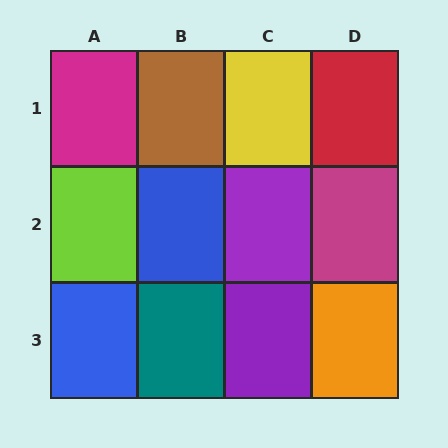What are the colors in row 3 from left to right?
Blue, teal, purple, orange.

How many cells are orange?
1 cell is orange.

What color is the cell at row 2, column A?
Lime.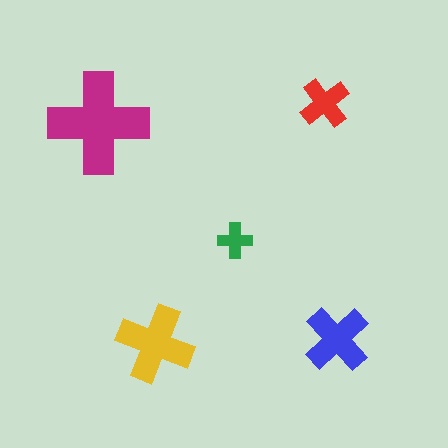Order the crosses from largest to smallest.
the magenta one, the yellow one, the blue one, the red one, the green one.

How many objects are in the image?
There are 5 objects in the image.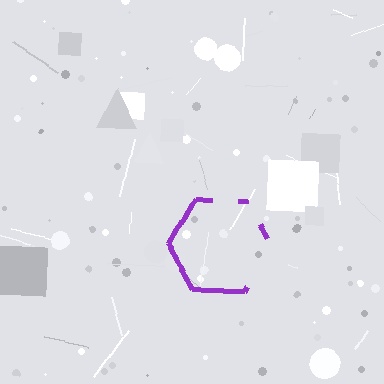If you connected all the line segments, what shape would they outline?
They would outline a hexagon.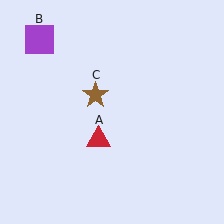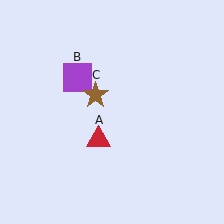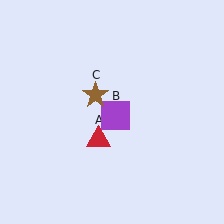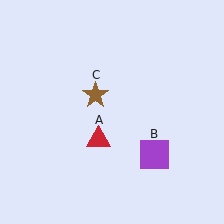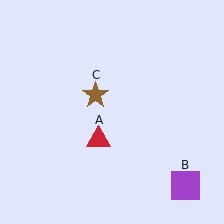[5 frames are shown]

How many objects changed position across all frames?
1 object changed position: purple square (object B).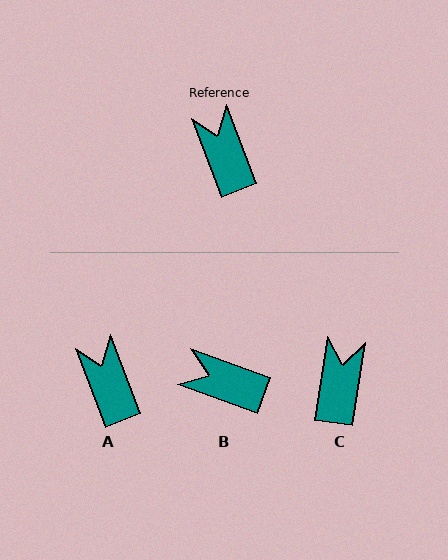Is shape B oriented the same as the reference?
No, it is off by about 49 degrees.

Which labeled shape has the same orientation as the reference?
A.